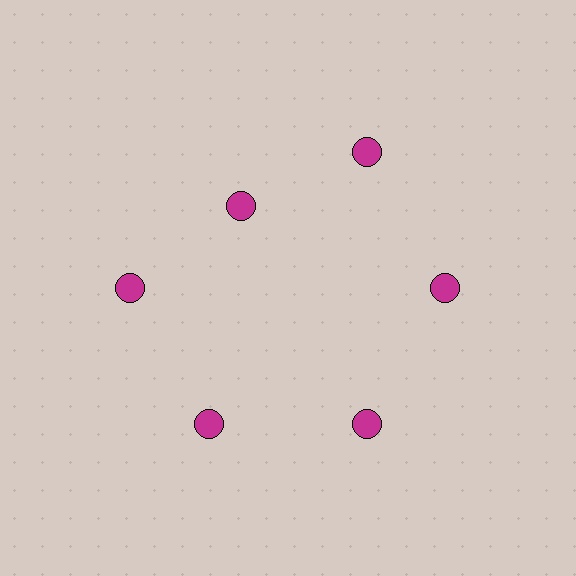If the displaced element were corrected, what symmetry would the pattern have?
It would have 6-fold rotational symmetry — the pattern would map onto itself every 60 degrees.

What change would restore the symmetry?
The symmetry would be restored by moving it outward, back onto the ring so that all 6 circles sit at equal angles and equal distance from the center.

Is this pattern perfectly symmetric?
No. The 6 magenta circles are arranged in a ring, but one element near the 11 o'clock position is pulled inward toward the center, breaking the 6-fold rotational symmetry.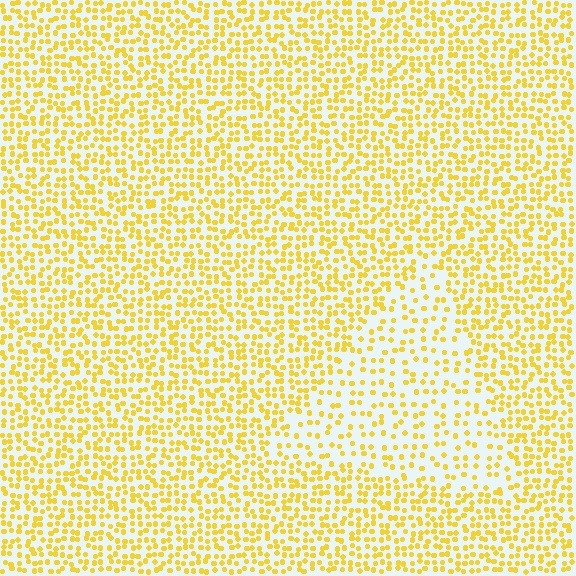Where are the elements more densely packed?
The elements are more densely packed outside the triangle boundary.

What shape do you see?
I see a triangle.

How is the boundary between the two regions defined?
The boundary is defined by a change in element density (approximately 1.9x ratio). All elements are the same color, size, and shape.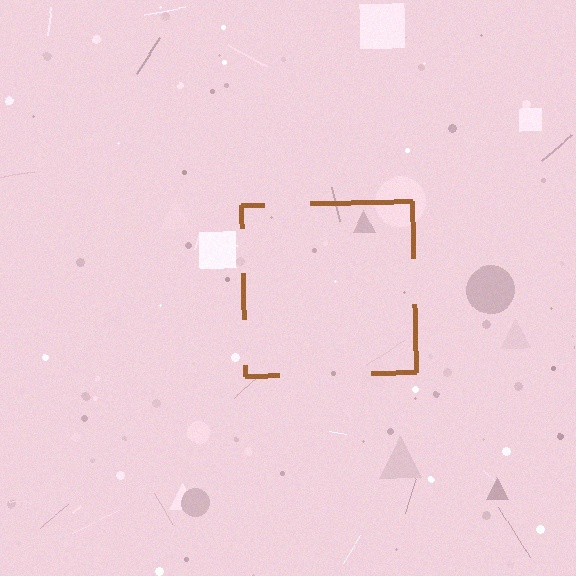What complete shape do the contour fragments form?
The contour fragments form a square.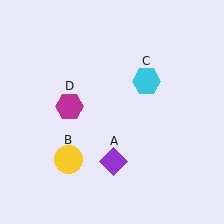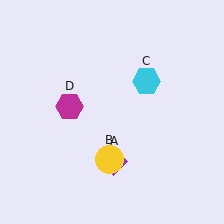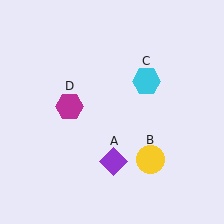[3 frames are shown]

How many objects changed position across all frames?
1 object changed position: yellow circle (object B).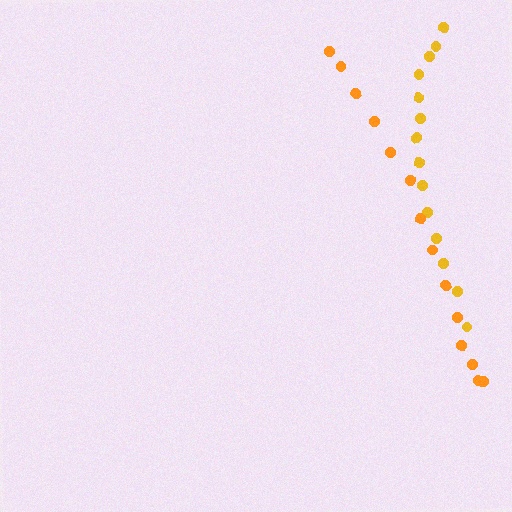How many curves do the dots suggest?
There are 2 distinct paths.